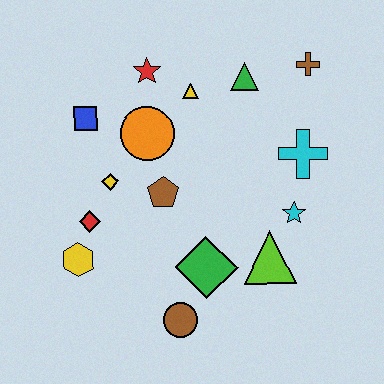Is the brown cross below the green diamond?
No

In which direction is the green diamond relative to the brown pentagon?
The green diamond is below the brown pentagon.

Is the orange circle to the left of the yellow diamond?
No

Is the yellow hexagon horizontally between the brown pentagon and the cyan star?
No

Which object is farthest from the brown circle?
The brown cross is farthest from the brown circle.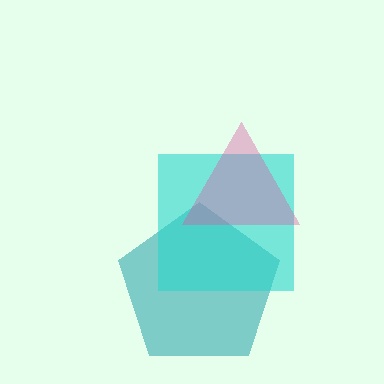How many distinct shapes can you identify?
There are 3 distinct shapes: a teal pentagon, a cyan square, a pink triangle.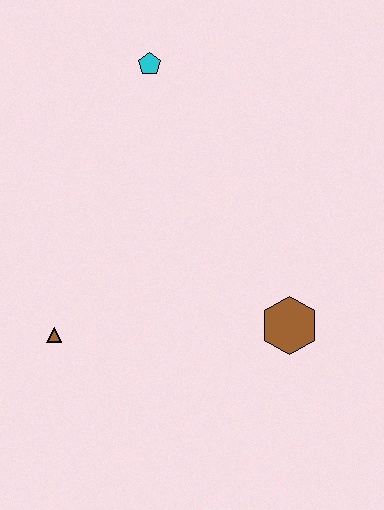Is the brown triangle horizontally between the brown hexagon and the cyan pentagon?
No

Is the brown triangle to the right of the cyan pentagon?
No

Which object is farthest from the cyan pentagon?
The brown hexagon is farthest from the cyan pentagon.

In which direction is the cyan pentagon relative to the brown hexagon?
The cyan pentagon is above the brown hexagon.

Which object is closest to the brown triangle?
The brown hexagon is closest to the brown triangle.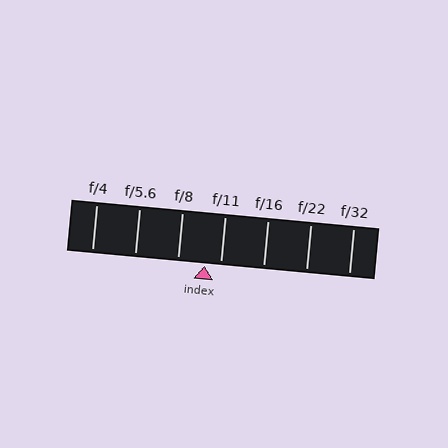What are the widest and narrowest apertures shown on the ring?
The widest aperture shown is f/4 and the narrowest is f/32.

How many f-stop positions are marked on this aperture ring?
There are 7 f-stop positions marked.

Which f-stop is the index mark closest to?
The index mark is closest to f/11.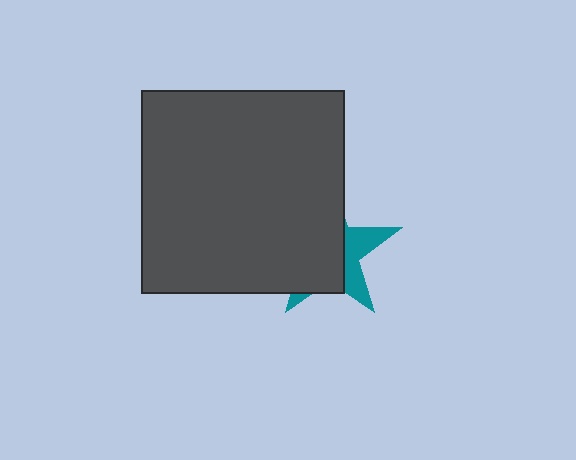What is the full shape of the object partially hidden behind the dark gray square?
The partially hidden object is a teal star.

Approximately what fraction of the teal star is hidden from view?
Roughly 68% of the teal star is hidden behind the dark gray square.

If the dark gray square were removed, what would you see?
You would see the complete teal star.